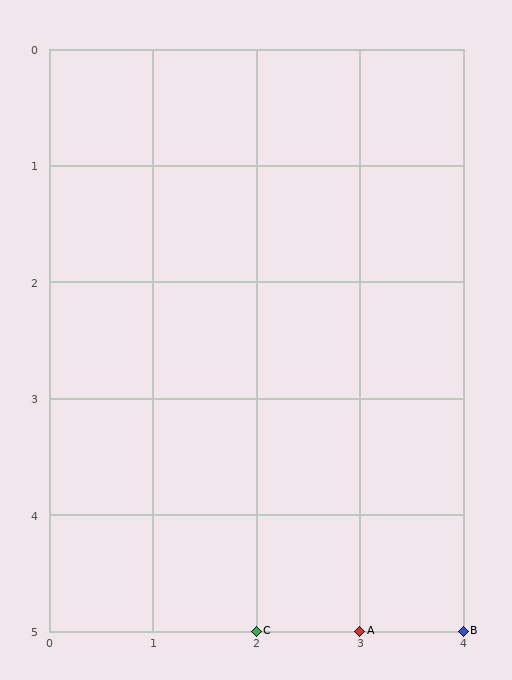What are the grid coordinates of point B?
Point B is at grid coordinates (4, 5).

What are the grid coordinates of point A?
Point A is at grid coordinates (3, 5).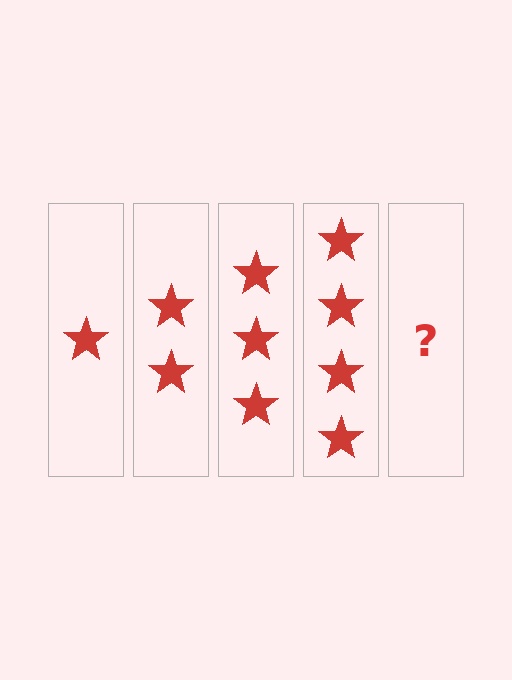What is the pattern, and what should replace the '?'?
The pattern is that each step adds one more star. The '?' should be 5 stars.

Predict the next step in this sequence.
The next step is 5 stars.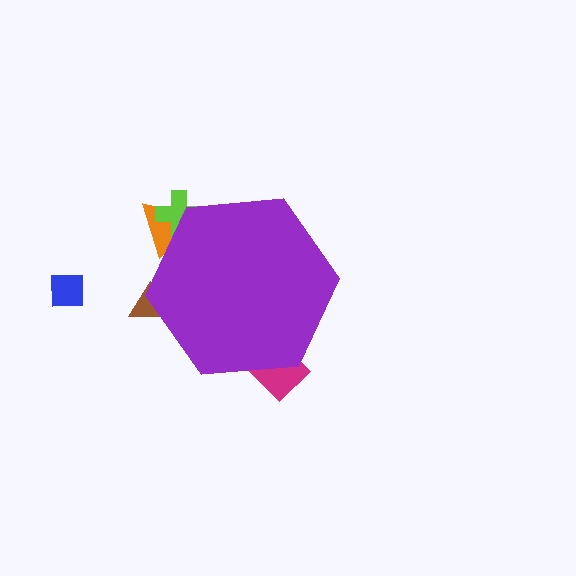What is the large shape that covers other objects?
A purple hexagon.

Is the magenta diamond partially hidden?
Yes, the magenta diamond is partially hidden behind the purple hexagon.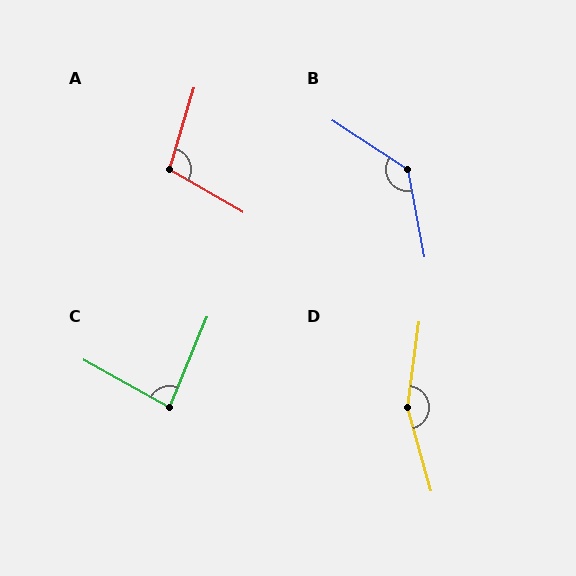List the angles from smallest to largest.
C (84°), A (103°), B (134°), D (156°).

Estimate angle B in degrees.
Approximately 134 degrees.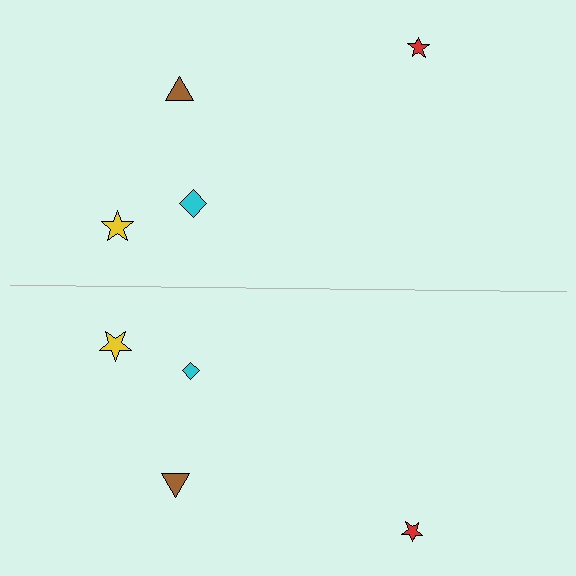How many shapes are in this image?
There are 8 shapes in this image.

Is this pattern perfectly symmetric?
No, the pattern is not perfectly symmetric. The cyan diamond on the bottom side has a different size than its mirror counterpart.